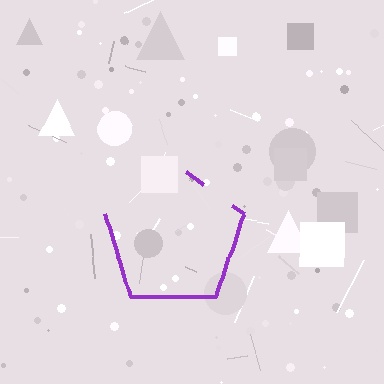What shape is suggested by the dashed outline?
The dashed outline suggests a pentagon.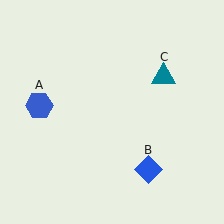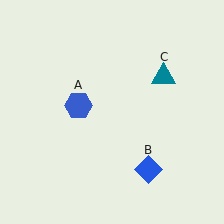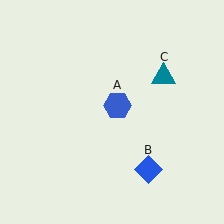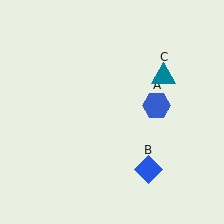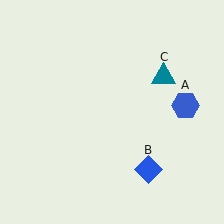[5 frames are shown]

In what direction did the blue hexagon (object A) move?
The blue hexagon (object A) moved right.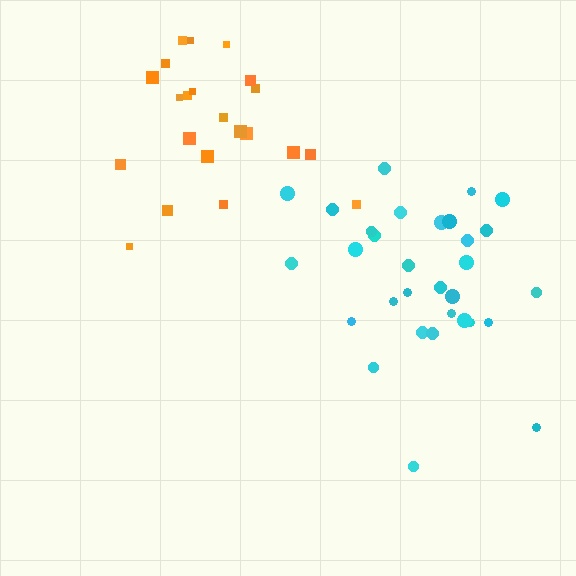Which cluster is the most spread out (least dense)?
Cyan.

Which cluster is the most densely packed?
Orange.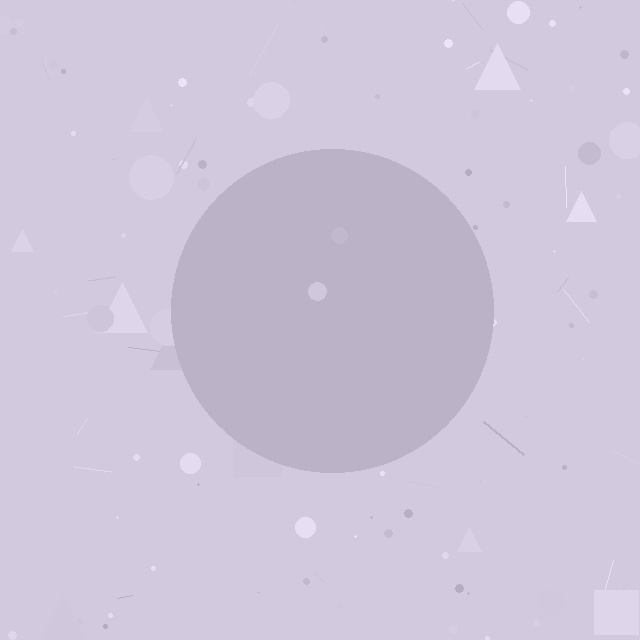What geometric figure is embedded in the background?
A circle is embedded in the background.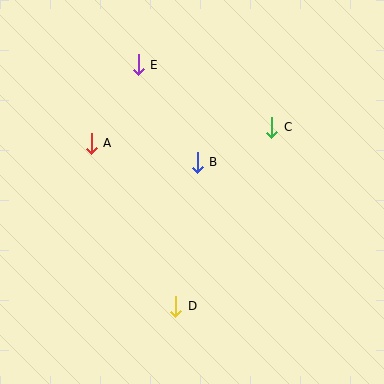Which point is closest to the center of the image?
Point B at (197, 162) is closest to the center.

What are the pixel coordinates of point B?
Point B is at (197, 162).